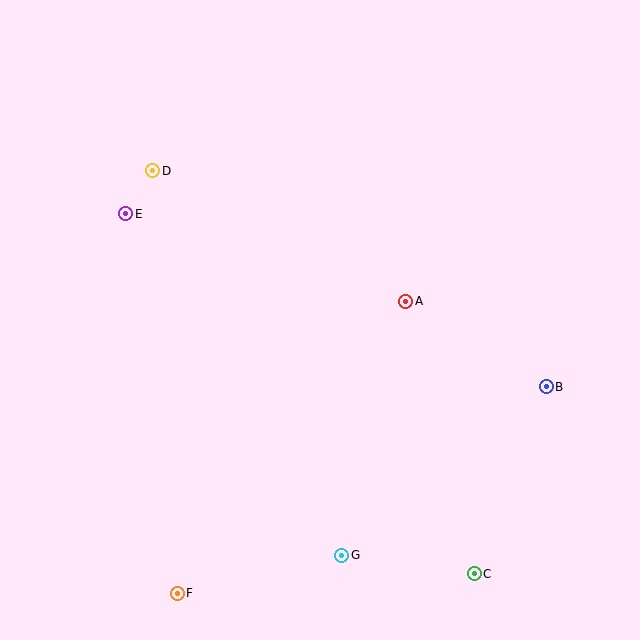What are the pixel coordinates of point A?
Point A is at (406, 301).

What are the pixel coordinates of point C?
Point C is at (474, 574).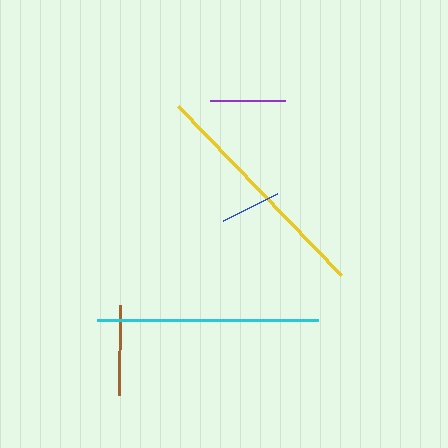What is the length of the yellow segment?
The yellow segment is approximately 235 pixels long.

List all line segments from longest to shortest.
From longest to shortest: yellow, cyan, brown, purple, blue.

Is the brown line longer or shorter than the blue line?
The brown line is longer than the blue line.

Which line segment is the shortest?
The blue line is the shortest at approximately 60 pixels.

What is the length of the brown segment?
The brown segment is approximately 91 pixels long.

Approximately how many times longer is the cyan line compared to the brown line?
The cyan line is approximately 2.4 times the length of the brown line.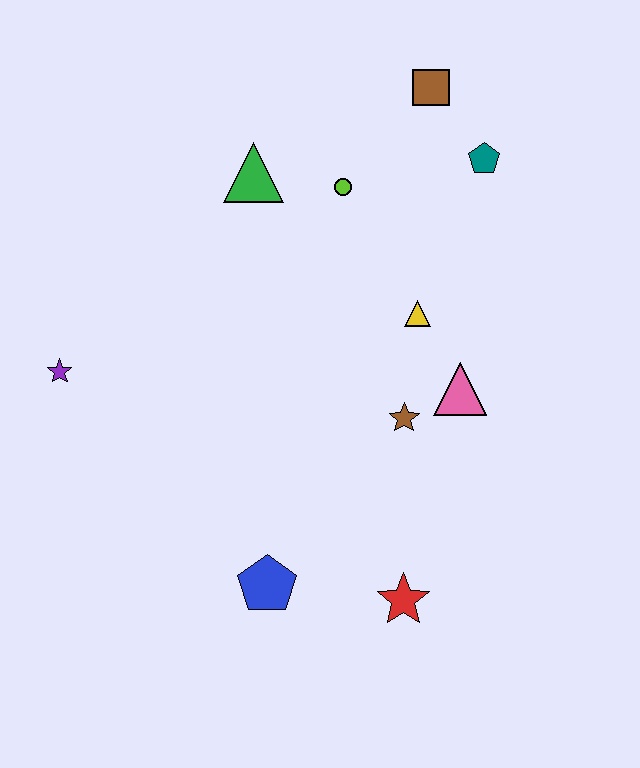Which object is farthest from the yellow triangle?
The purple star is farthest from the yellow triangle.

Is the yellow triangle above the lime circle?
No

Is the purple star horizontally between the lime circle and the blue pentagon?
No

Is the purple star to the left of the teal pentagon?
Yes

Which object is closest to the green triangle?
The lime circle is closest to the green triangle.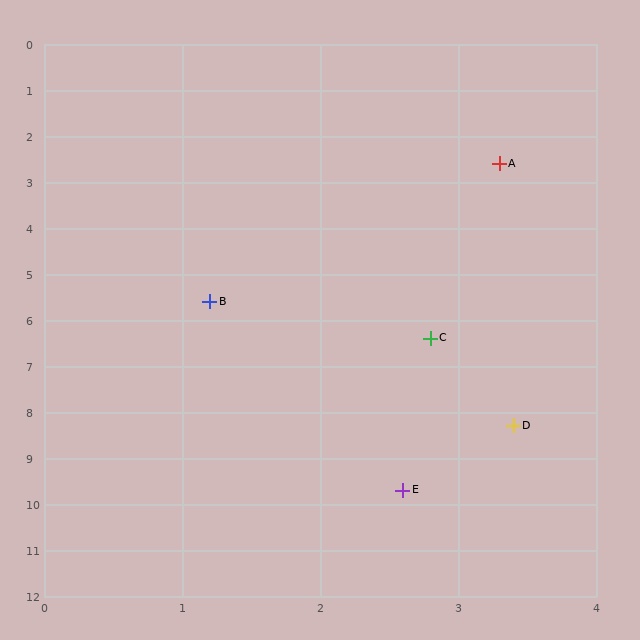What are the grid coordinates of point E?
Point E is at approximately (2.6, 9.7).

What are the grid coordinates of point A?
Point A is at approximately (3.3, 2.6).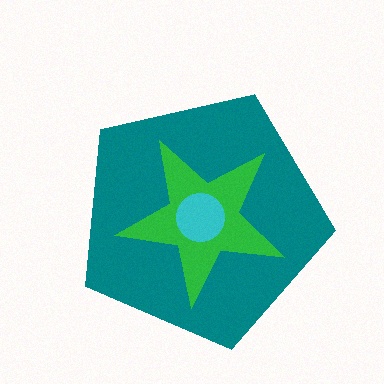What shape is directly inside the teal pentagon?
The green star.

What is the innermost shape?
The cyan circle.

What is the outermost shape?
The teal pentagon.